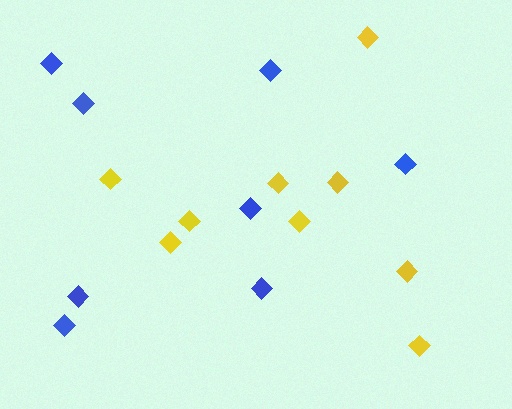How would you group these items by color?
There are 2 groups: one group of yellow diamonds (9) and one group of blue diamonds (8).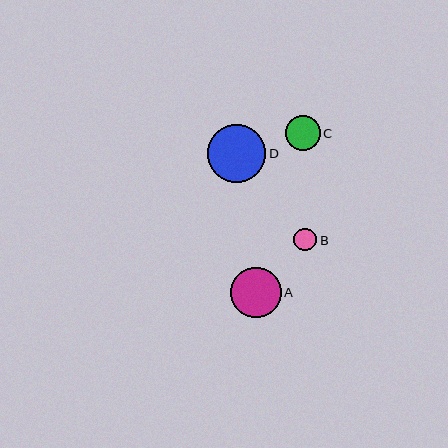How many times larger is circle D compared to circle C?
Circle D is approximately 1.7 times the size of circle C.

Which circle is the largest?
Circle D is the largest with a size of approximately 59 pixels.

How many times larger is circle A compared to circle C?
Circle A is approximately 1.4 times the size of circle C.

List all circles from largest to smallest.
From largest to smallest: D, A, C, B.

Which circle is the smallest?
Circle B is the smallest with a size of approximately 23 pixels.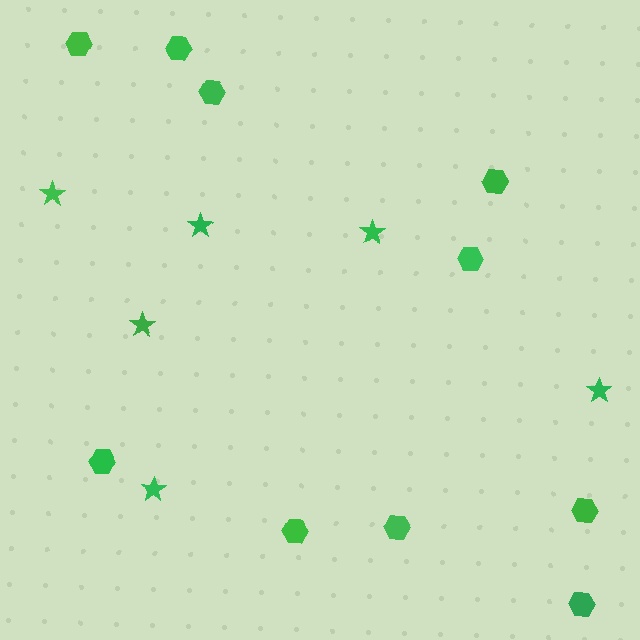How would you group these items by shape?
There are 2 groups: one group of stars (6) and one group of hexagons (10).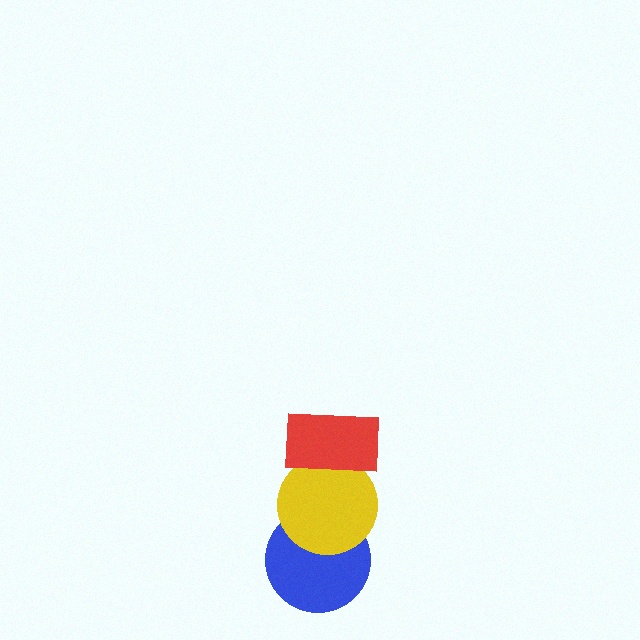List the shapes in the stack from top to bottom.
From top to bottom: the red rectangle, the yellow circle, the blue circle.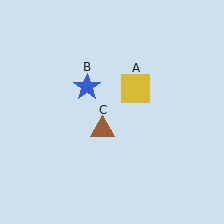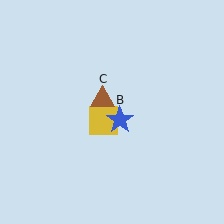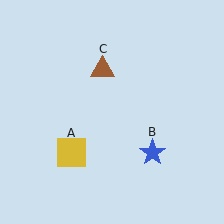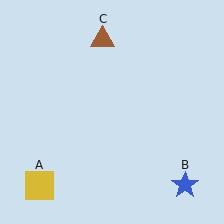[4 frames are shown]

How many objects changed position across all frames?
3 objects changed position: yellow square (object A), blue star (object B), brown triangle (object C).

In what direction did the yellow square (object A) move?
The yellow square (object A) moved down and to the left.